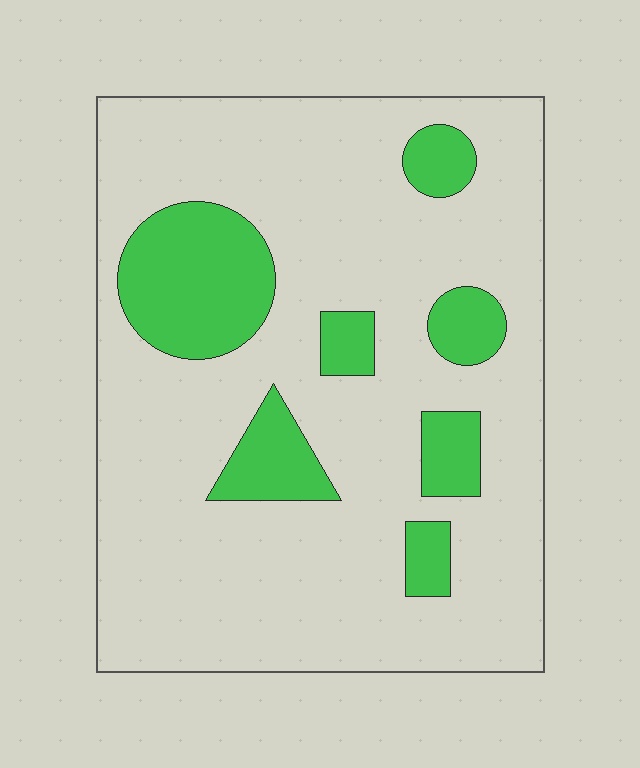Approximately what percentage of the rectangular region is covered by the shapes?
Approximately 20%.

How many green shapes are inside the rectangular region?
7.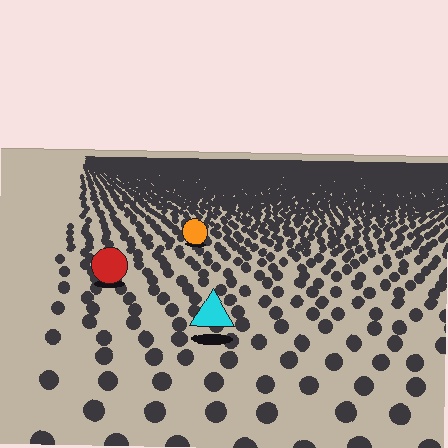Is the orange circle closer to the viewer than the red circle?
No. The red circle is closer — you can tell from the texture gradient: the ground texture is coarser near it.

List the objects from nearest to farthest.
From nearest to farthest: the cyan triangle, the red circle, the orange circle.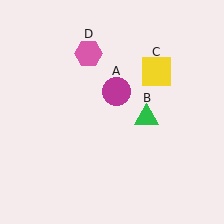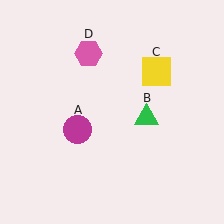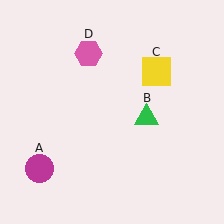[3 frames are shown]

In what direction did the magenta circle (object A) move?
The magenta circle (object A) moved down and to the left.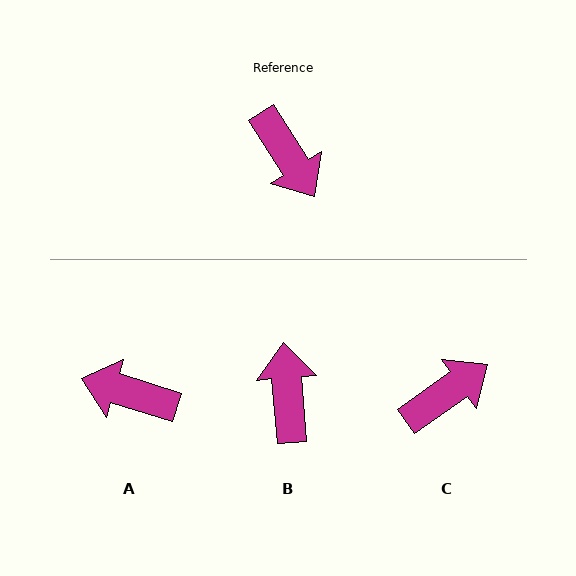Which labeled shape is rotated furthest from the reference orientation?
B, about 152 degrees away.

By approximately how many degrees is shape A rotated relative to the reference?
Approximately 139 degrees clockwise.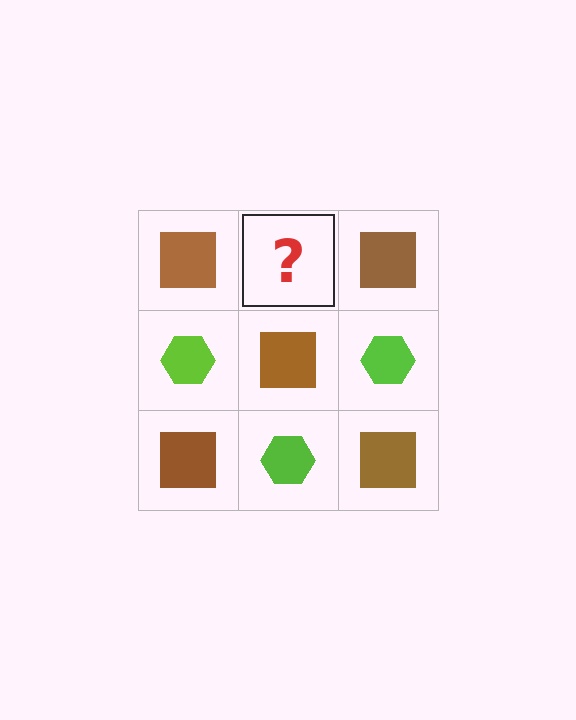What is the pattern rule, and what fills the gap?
The rule is that it alternates brown square and lime hexagon in a checkerboard pattern. The gap should be filled with a lime hexagon.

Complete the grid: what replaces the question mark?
The question mark should be replaced with a lime hexagon.